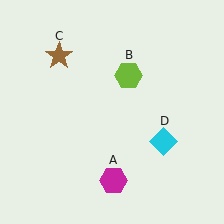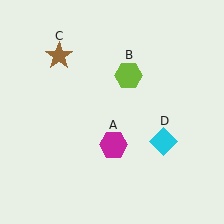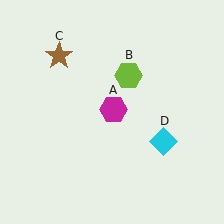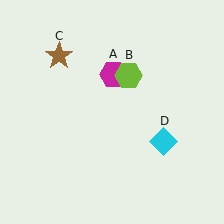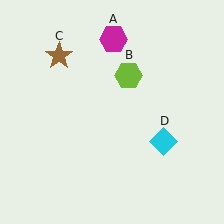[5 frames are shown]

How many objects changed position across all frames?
1 object changed position: magenta hexagon (object A).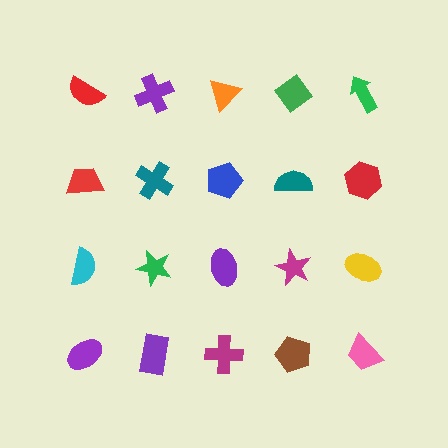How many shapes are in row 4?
5 shapes.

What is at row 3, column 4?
A magenta star.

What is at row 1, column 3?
An orange triangle.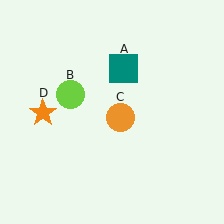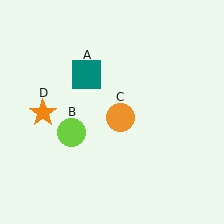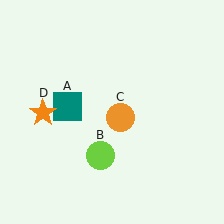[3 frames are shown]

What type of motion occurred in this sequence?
The teal square (object A), lime circle (object B) rotated counterclockwise around the center of the scene.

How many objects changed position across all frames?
2 objects changed position: teal square (object A), lime circle (object B).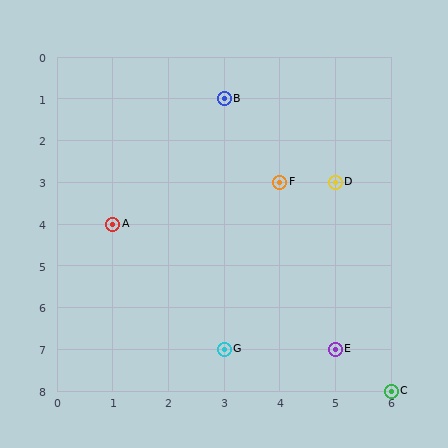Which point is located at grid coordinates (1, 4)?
Point A is at (1, 4).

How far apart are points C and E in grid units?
Points C and E are 1 column and 1 row apart (about 1.4 grid units diagonally).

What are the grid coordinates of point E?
Point E is at grid coordinates (5, 7).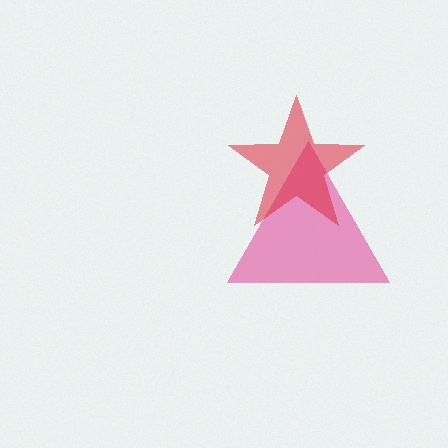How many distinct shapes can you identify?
There are 2 distinct shapes: a pink triangle, a red star.